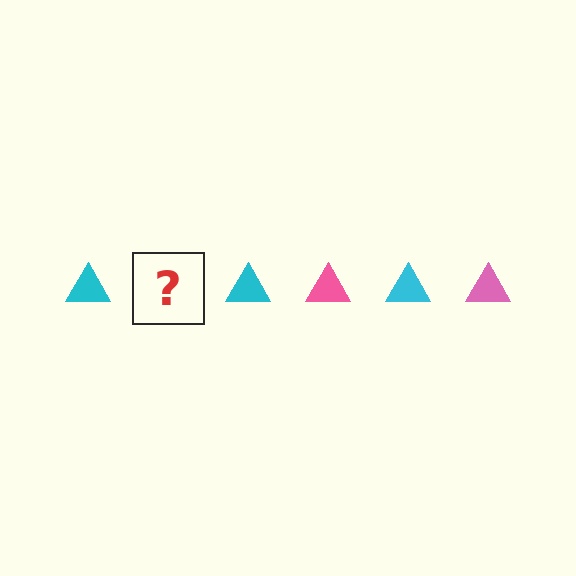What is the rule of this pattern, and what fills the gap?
The rule is that the pattern cycles through cyan, pink triangles. The gap should be filled with a pink triangle.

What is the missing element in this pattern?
The missing element is a pink triangle.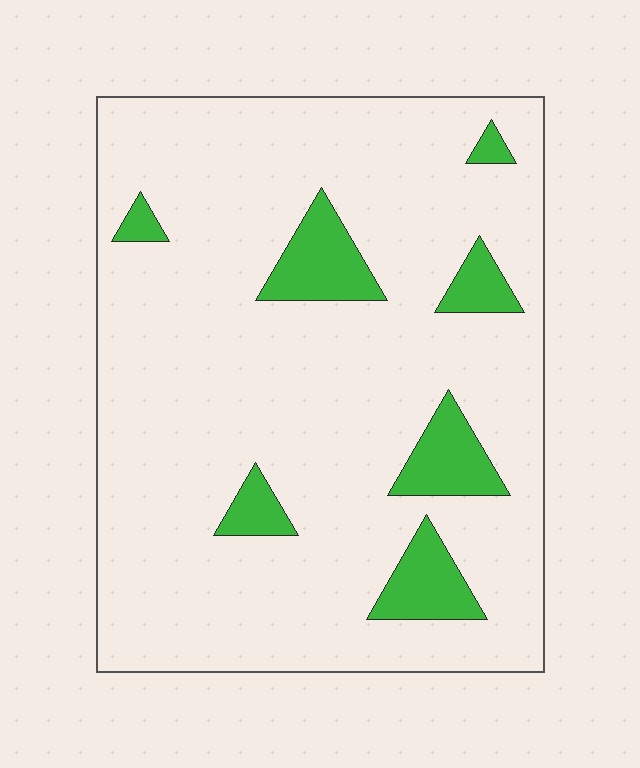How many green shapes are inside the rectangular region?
7.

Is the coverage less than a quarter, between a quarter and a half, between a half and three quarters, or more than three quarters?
Less than a quarter.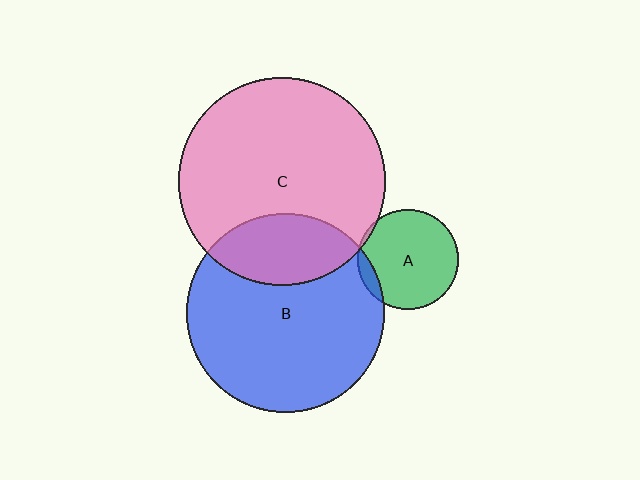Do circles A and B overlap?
Yes.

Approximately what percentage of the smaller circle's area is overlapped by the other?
Approximately 10%.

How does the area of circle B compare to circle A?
Approximately 3.9 times.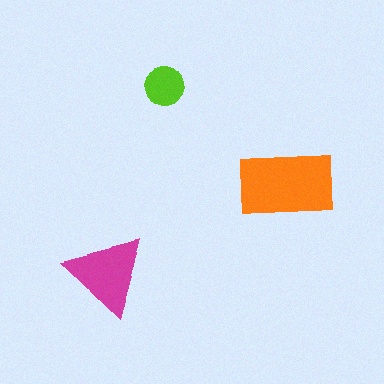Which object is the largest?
The orange rectangle.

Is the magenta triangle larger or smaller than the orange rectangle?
Smaller.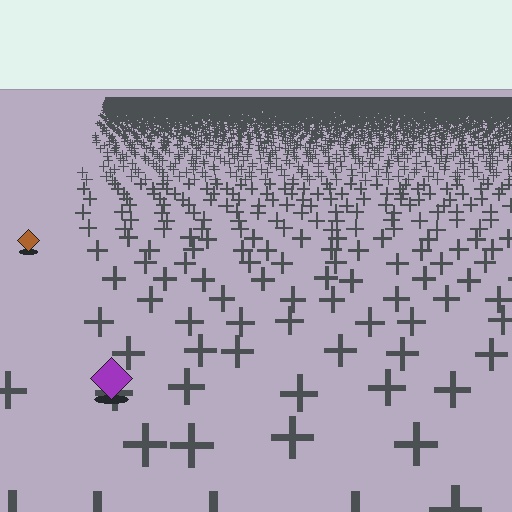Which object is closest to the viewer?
The purple diamond is closest. The texture marks near it are larger and more spread out.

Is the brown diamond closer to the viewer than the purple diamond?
No. The purple diamond is closer — you can tell from the texture gradient: the ground texture is coarser near it.